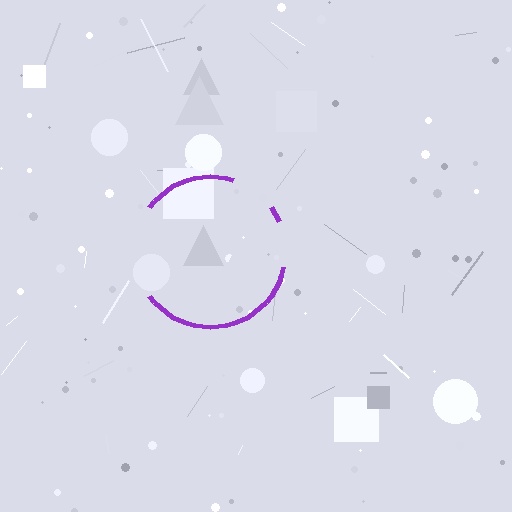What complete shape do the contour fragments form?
The contour fragments form a circle.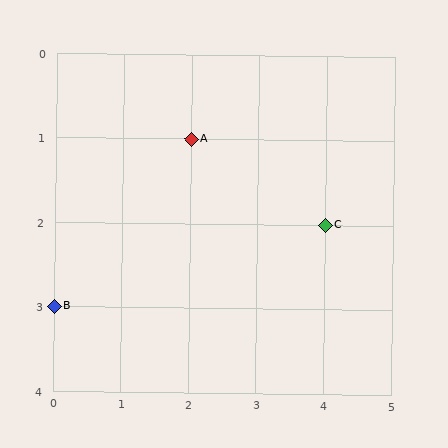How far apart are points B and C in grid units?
Points B and C are 4 columns and 1 row apart (about 4.1 grid units diagonally).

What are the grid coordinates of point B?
Point B is at grid coordinates (0, 3).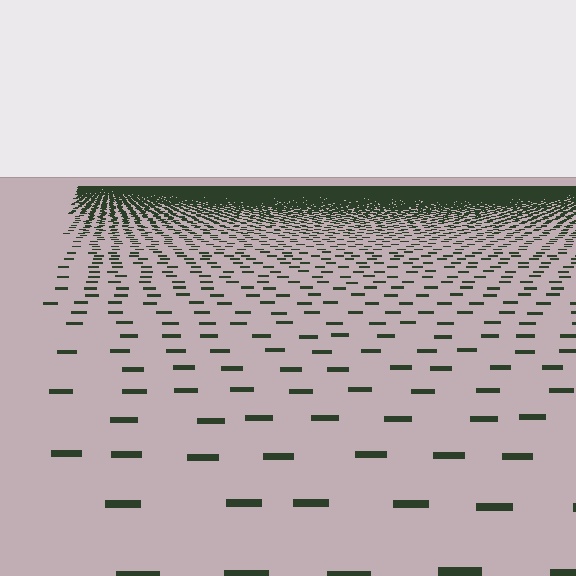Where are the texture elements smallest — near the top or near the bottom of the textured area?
Near the top.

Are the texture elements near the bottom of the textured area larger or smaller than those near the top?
Larger. Near the bottom, elements are closer to the viewer and appear at a bigger on-screen size.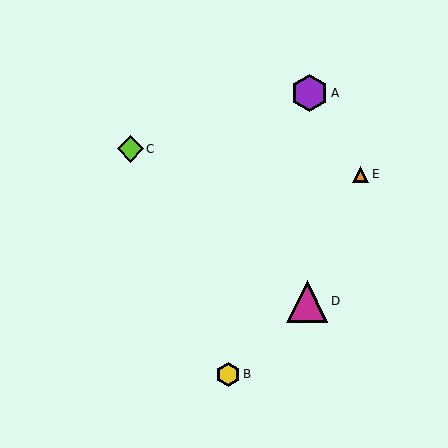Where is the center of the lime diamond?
The center of the lime diamond is at (130, 149).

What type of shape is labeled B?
Shape B is a yellow hexagon.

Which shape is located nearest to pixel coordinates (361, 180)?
The orange triangle (labeled E) at (361, 174) is nearest to that location.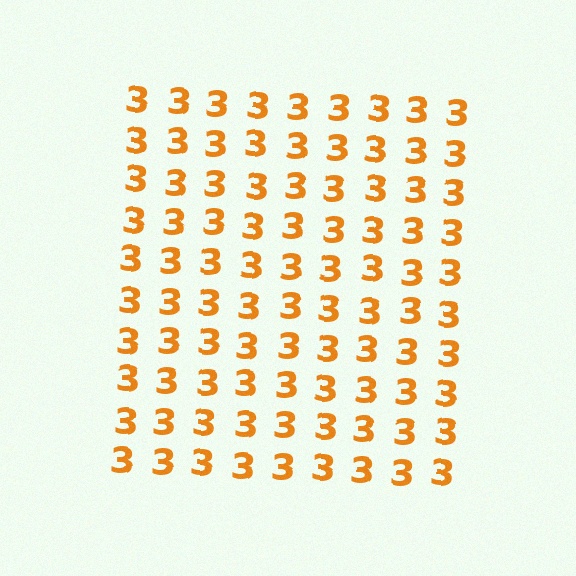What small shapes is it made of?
It is made of small digit 3's.